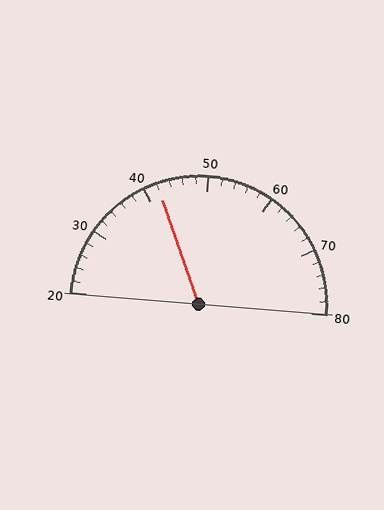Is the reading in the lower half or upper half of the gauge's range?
The reading is in the lower half of the range (20 to 80).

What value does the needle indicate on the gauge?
The needle indicates approximately 42.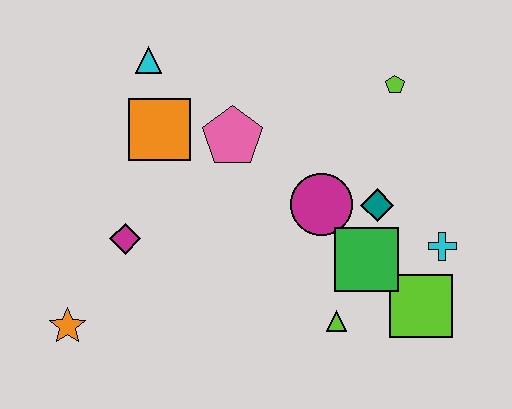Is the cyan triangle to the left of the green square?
Yes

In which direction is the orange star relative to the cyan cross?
The orange star is to the left of the cyan cross.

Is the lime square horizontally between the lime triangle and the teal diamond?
No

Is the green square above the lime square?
Yes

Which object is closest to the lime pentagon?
The teal diamond is closest to the lime pentagon.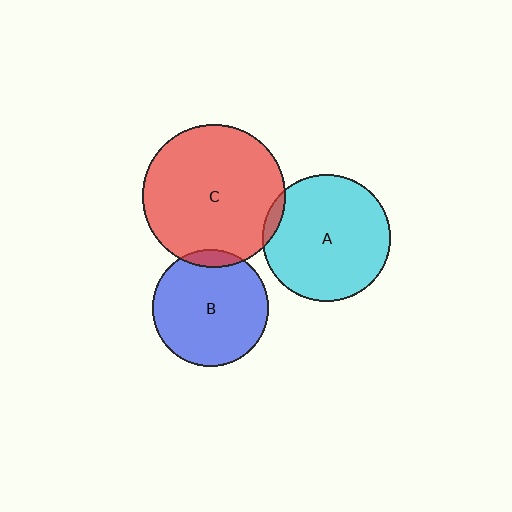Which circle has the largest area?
Circle C (red).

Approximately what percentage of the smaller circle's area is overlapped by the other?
Approximately 5%.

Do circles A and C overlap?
Yes.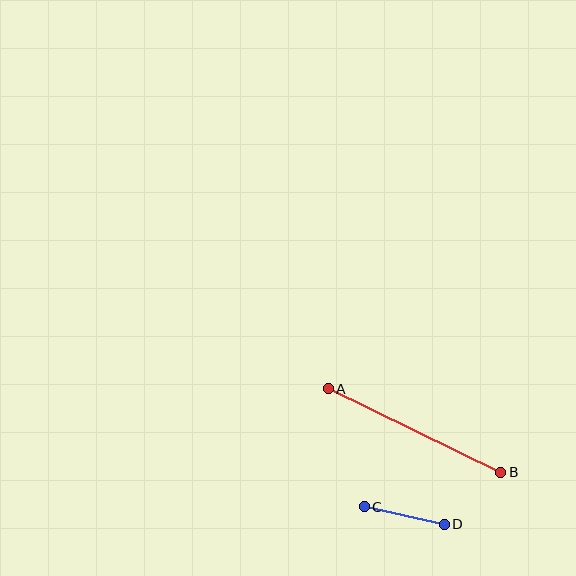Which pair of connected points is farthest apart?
Points A and B are farthest apart.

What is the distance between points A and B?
The distance is approximately 191 pixels.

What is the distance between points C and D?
The distance is approximately 82 pixels.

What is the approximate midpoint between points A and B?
The midpoint is at approximately (415, 430) pixels.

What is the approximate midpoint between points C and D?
The midpoint is at approximately (404, 515) pixels.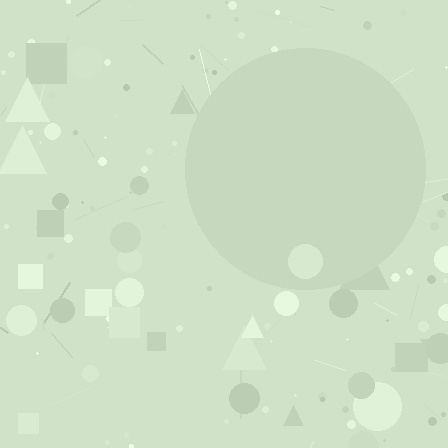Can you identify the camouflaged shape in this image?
The camouflaged shape is a circle.